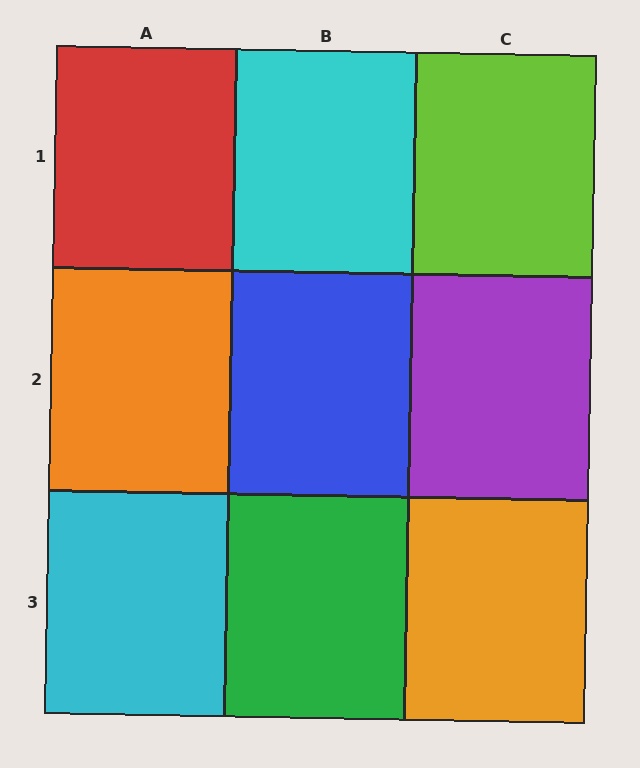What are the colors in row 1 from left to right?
Red, cyan, lime.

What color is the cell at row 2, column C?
Purple.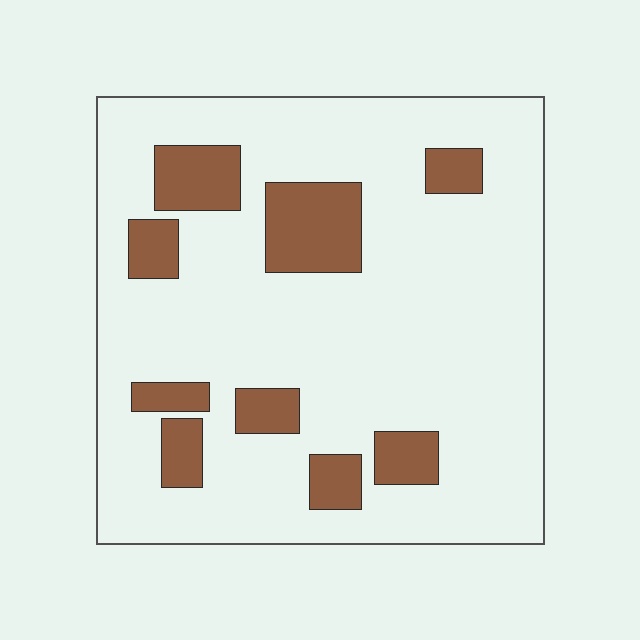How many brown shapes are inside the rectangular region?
9.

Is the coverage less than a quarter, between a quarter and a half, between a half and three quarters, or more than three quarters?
Less than a quarter.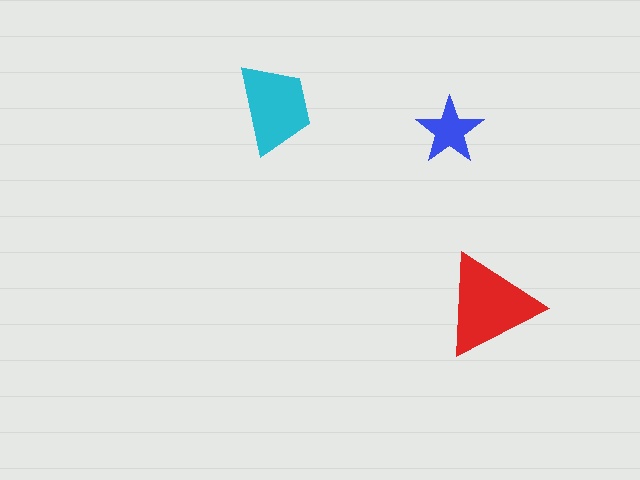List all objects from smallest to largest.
The blue star, the cyan trapezoid, the red triangle.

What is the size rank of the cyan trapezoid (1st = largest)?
2nd.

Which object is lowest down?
The red triangle is bottommost.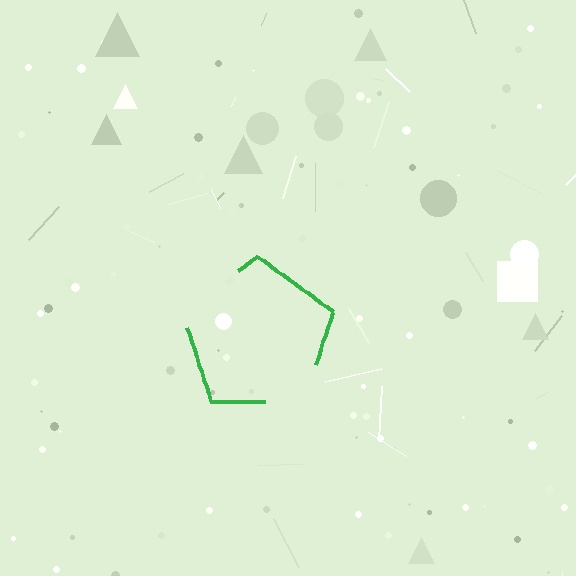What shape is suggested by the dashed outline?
The dashed outline suggests a pentagon.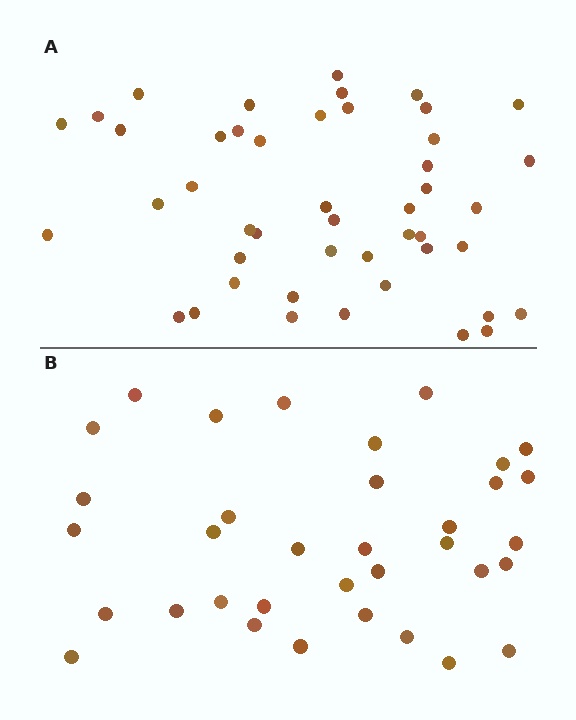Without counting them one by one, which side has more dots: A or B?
Region A (the top region) has more dots.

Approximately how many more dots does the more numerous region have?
Region A has roughly 12 or so more dots than region B.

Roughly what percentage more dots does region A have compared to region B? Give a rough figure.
About 30% more.